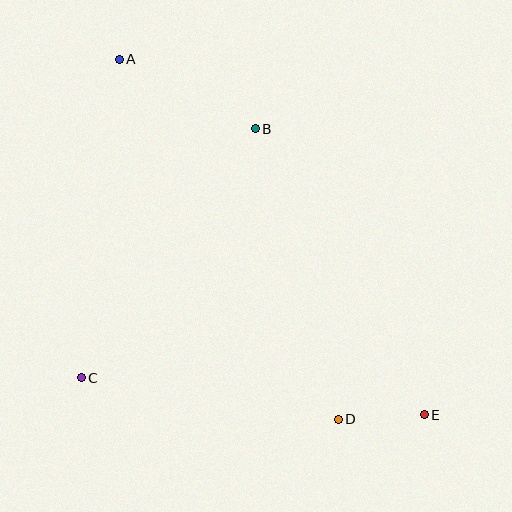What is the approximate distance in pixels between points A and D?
The distance between A and D is approximately 422 pixels.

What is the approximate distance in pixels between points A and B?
The distance between A and B is approximately 153 pixels.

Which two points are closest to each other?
Points D and E are closest to each other.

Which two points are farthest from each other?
Points A and E are farthest from each other.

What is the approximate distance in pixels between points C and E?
The distance between C and E is approximately 345 pixels.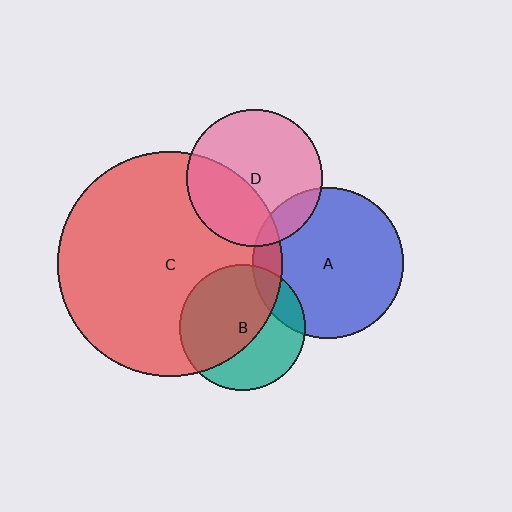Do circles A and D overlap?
Yes.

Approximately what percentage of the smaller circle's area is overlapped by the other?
Approximately 15%.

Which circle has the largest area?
Circle C (red).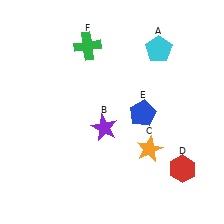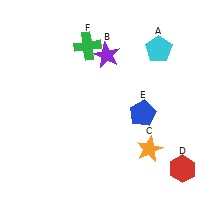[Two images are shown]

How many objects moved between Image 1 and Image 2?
1 object moved between the two images.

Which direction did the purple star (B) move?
The purple star (B) moved up.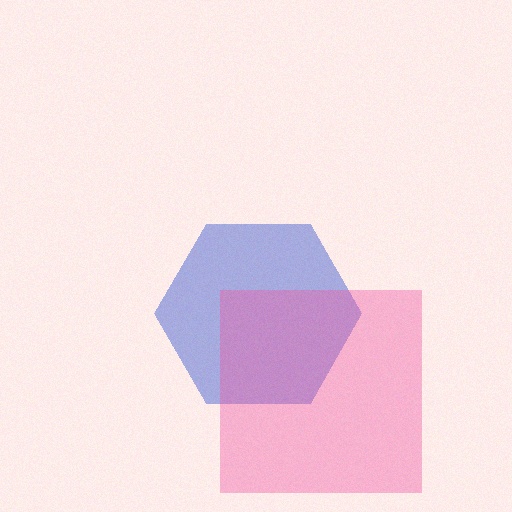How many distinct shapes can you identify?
There are 2 distinct shapes: a blue hexagon, a pink square.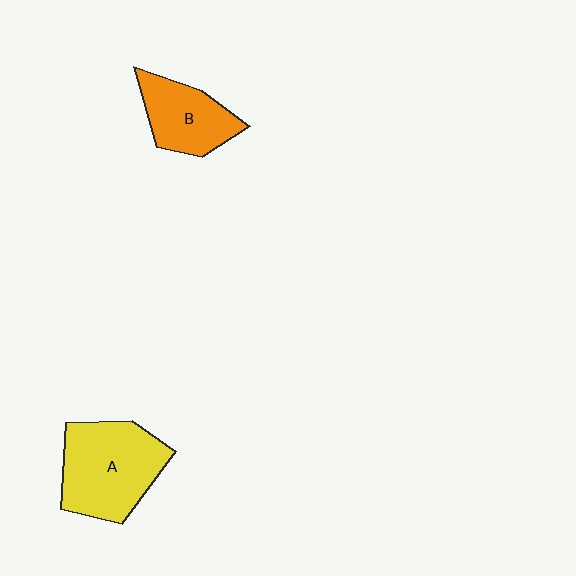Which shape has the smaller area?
Shape B (orange).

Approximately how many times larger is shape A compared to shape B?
Approximately 1.5 times.